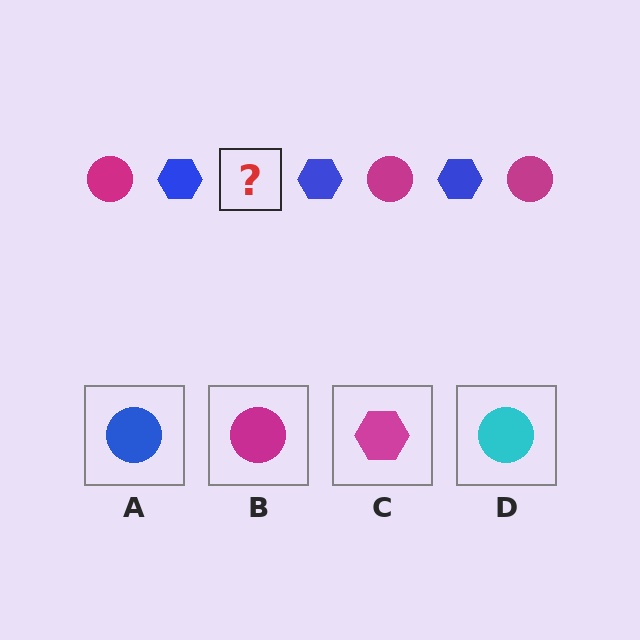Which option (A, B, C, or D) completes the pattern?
B.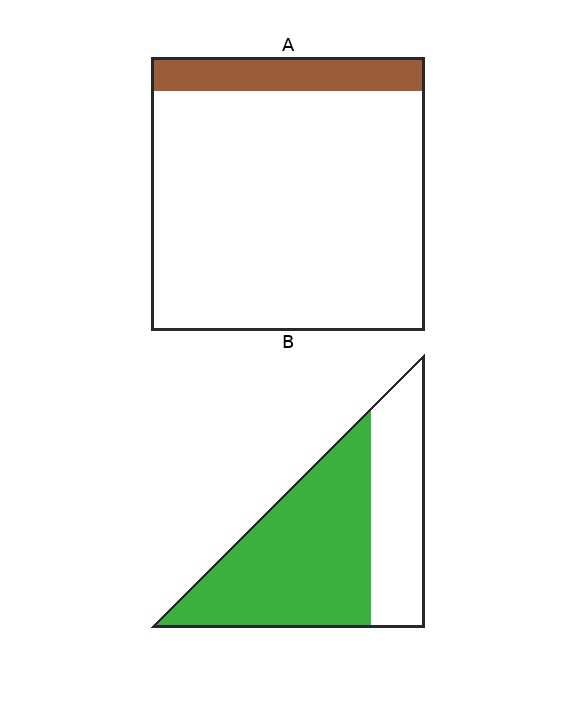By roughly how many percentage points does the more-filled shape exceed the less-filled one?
By roughly 50 percentage points (B over A).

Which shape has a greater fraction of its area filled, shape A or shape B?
Shape B.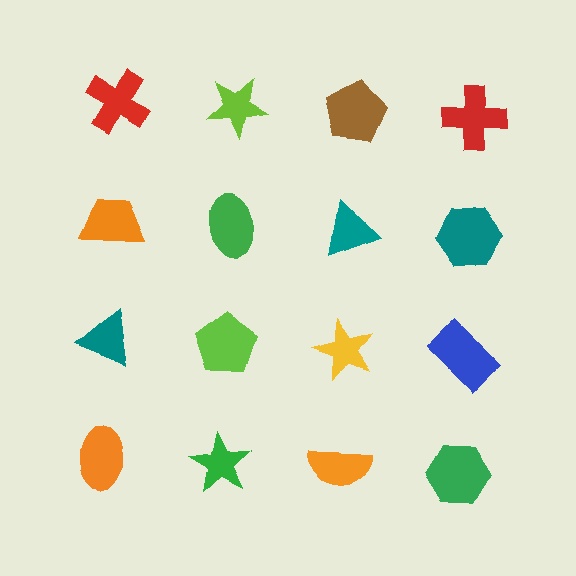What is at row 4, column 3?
An orange semicircle.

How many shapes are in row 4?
4 shapes.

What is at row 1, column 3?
A brown pentagon.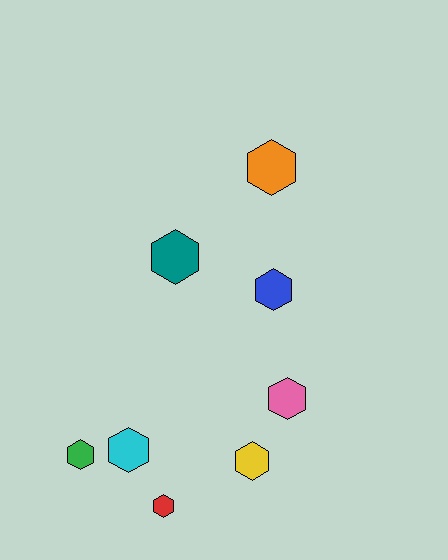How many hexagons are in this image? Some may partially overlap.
There are 8 hexagons.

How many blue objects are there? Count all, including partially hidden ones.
There is 1 blue object.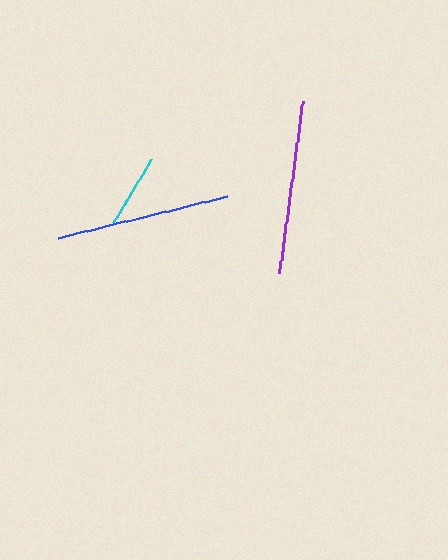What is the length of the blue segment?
The blue segment is approximately 174 pixels long.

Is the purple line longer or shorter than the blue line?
The purple line is longer than the blue line.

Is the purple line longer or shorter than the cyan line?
The purple line is longer than the cyan line.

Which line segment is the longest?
The purple line is the longest at approximately 174 pixels.